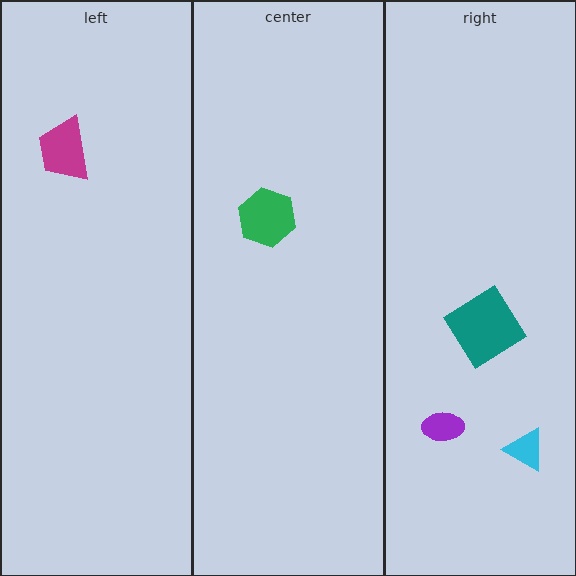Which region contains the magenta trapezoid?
The left region.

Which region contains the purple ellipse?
The right region.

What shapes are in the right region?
The teal diamond, the purple ellipse, the cyan triangle.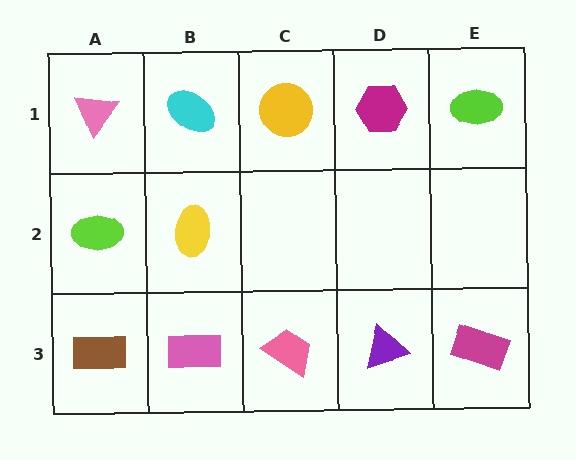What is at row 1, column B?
A cyan ellipse.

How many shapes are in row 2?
2 shapes.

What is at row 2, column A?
A lime ellipse.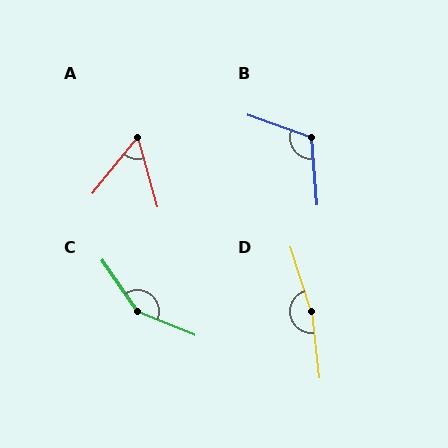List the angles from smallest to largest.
A (54°), B (114°), C (147°), D (169°).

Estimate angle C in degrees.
Approximately 147 degrees.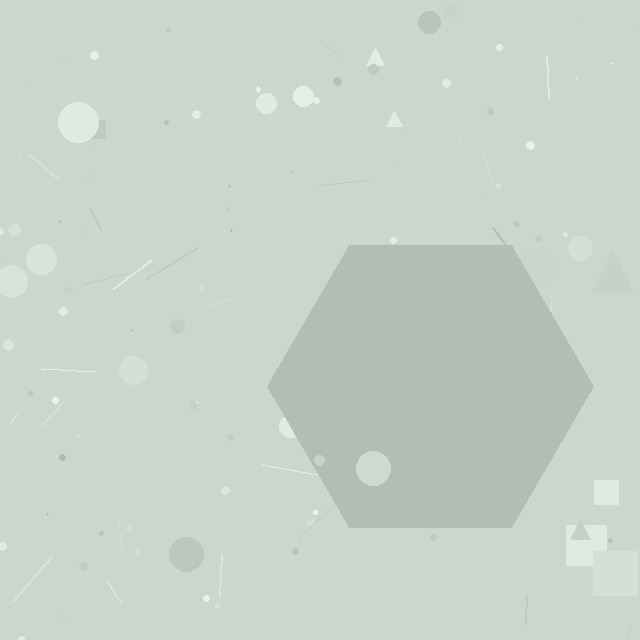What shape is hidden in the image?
A hexagon is hidden in the image.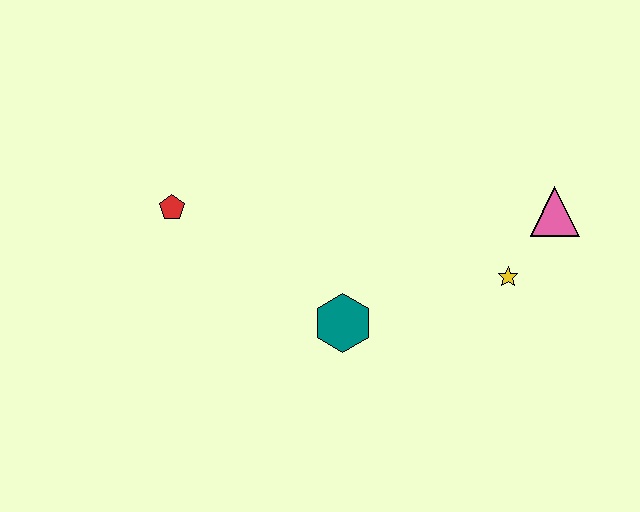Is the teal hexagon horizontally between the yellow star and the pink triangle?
No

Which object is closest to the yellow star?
The pink triangle is closest to the yellow star.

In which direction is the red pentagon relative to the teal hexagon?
The red pentagon is to the left of the teal hexagon.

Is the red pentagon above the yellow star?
Yes